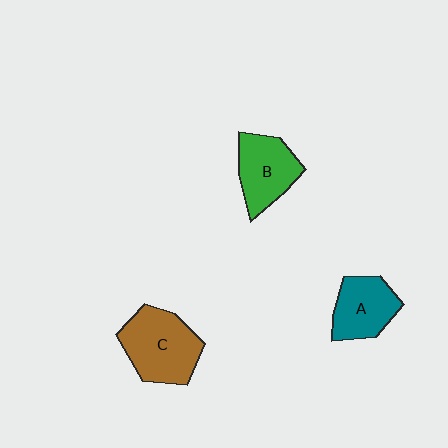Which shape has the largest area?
Shape C (brown).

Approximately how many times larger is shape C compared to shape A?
Approximately 1.4 times.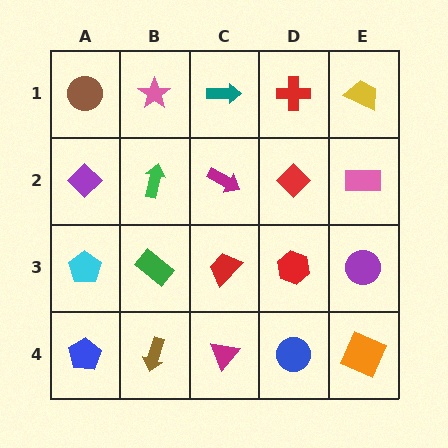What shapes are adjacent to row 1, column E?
A pink rectangle (row 2, column E), a red cross (row 1, column D).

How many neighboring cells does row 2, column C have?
4.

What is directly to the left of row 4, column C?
A brown arrow.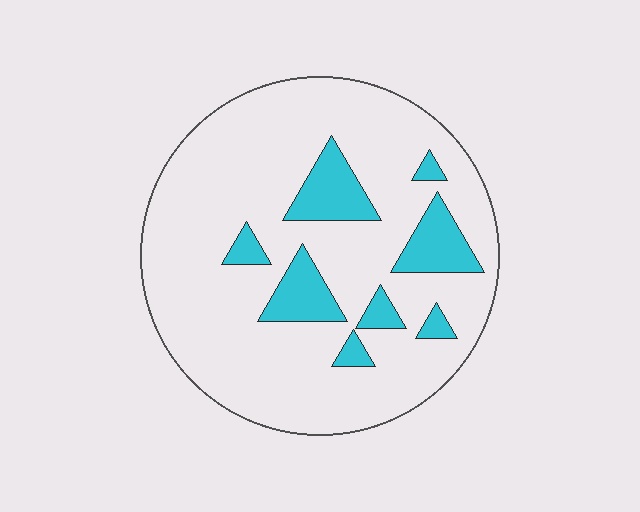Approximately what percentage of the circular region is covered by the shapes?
Approximately 15%.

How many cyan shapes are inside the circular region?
8.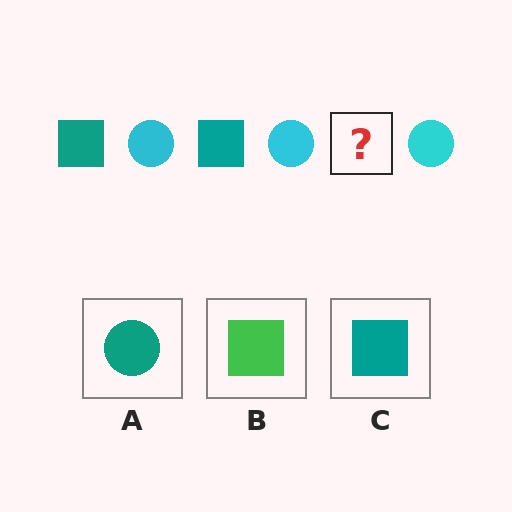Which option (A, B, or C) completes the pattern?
C.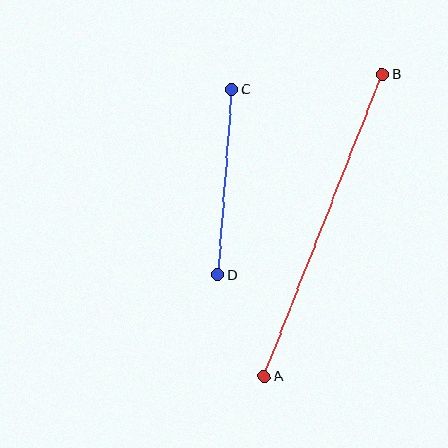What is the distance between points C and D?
The distance is approximately 186 pixels.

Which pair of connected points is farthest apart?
Points A and B are farthest apart.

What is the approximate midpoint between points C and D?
The midpoint is at approximately (225, 182) pixels.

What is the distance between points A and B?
The distance is approximately 324 pixels.